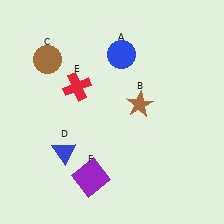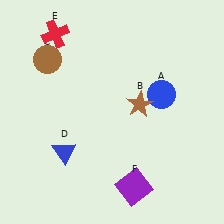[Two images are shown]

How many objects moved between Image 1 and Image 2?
3 objects moved between the two images.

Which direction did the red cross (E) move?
The red cross (E) moved up.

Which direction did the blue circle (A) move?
The blue circle (A) moved right.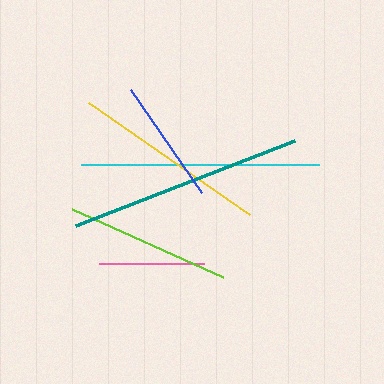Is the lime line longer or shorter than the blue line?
The lime line is longer than the blue line.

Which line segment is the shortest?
The pink line is the shortest at approximately 105 pixels.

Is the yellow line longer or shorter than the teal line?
The teal line is longer than the yellow line.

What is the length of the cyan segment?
The cyan segment is approximately 238 pixels long.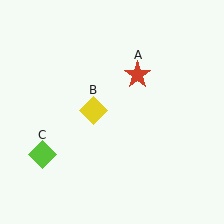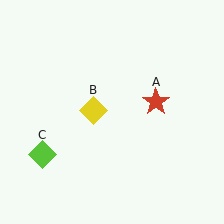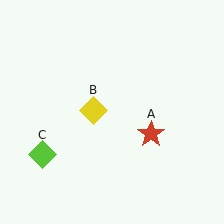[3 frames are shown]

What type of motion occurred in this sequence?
The red star (object A) rotated clockwise around the center of the scene.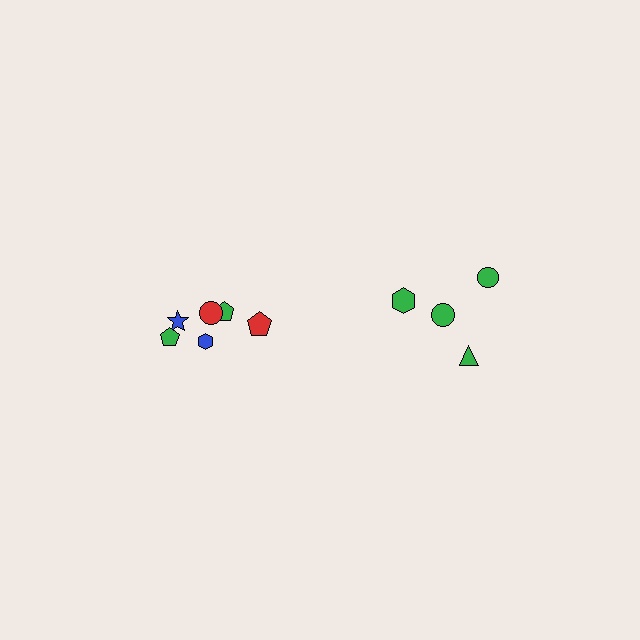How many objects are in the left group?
There are 6 objects.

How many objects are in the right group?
There are 4 objects.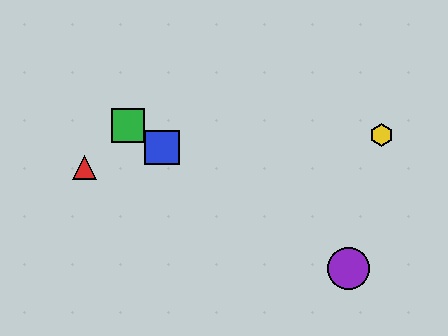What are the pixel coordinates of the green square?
The green square is at (128, 125).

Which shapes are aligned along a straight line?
The blue square, the green square, the purple circle are aligned along a straight line.